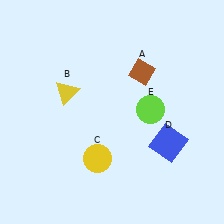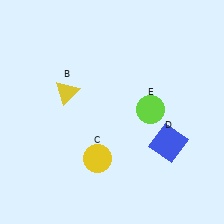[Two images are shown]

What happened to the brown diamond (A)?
The brown diamond (A) was removed in Image 2. It was in the top-right area of Image 1.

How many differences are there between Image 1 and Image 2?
There is 1 difference between the two images.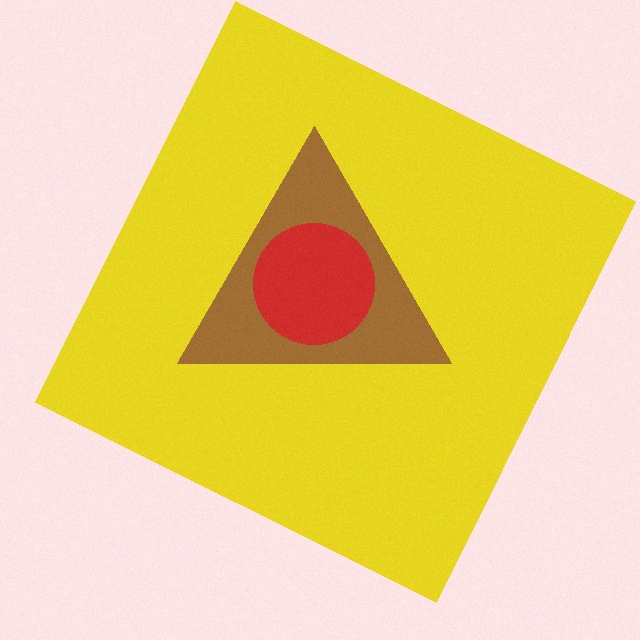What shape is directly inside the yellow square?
The brown triangle.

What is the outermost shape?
The yellow square.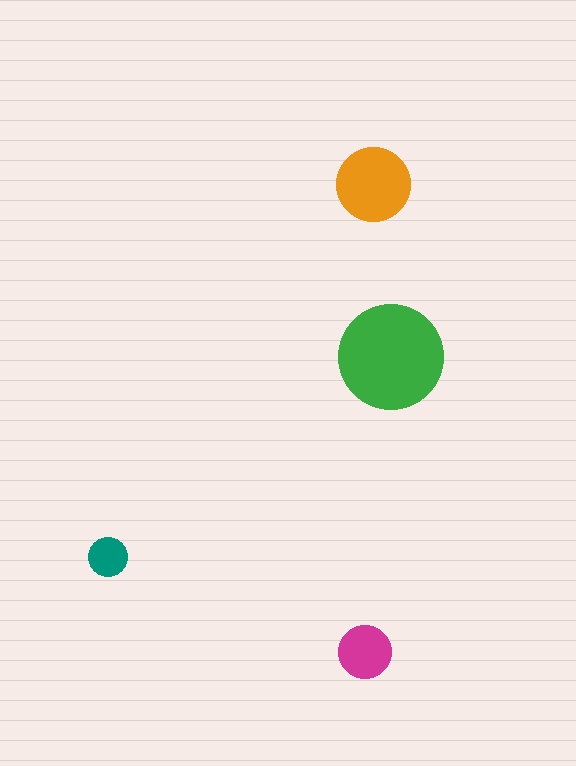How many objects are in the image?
There are 4 objects in the image.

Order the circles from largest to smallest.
the green one, the orange one, the magenta one, the teal one.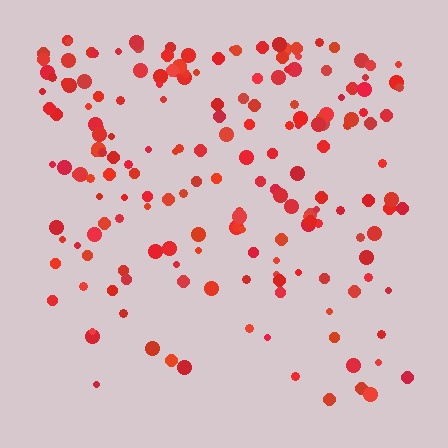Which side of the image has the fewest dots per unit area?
The bottom.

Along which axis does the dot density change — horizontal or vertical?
Vertical.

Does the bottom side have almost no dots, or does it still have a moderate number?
Still a moderate number, just noticeably fewer than the top.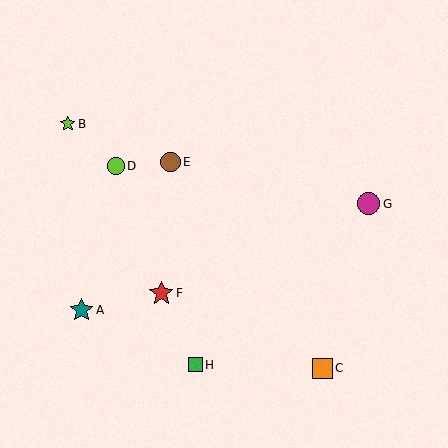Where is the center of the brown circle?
The center of the brown circle is at (171, 162).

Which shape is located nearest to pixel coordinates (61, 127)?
The lime star (labeled B) at (68, 124) is nearest to that location.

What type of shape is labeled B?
Shape B is a lime star.